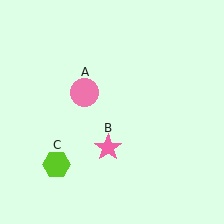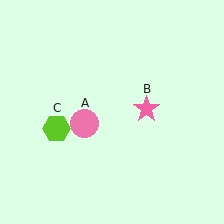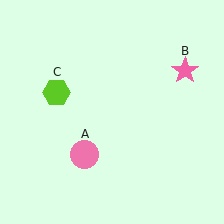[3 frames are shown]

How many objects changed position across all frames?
3 objects changed position: pink circle (object A), pink star (object B), lime hexagon (object C).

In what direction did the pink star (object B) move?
The pink star (object B) moved up and to the right.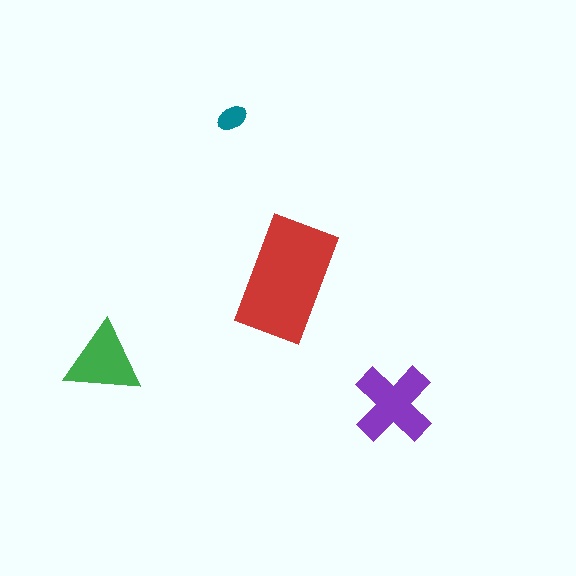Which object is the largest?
The red rectangle.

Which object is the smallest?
The teal ellipse.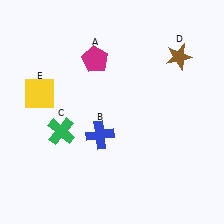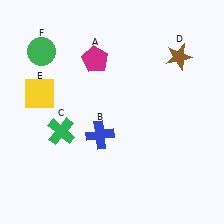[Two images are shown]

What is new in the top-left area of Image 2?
A green circle (F) was added in the top-left area of Image 2.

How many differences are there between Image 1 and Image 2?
There is 1 difference between the two images.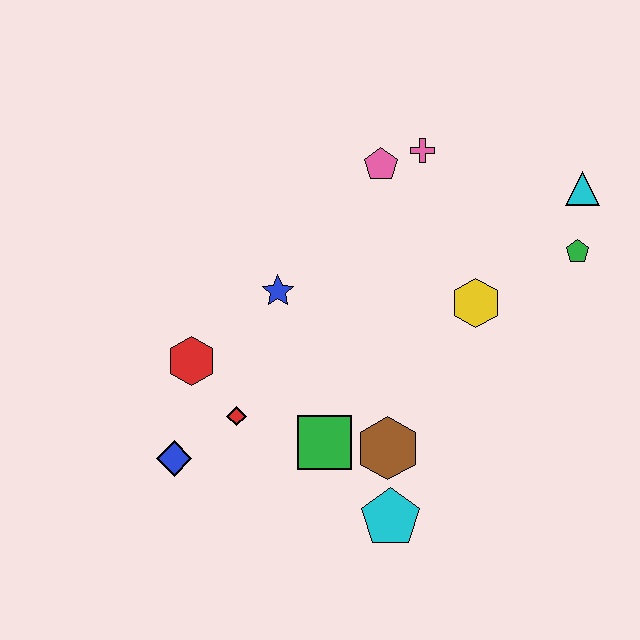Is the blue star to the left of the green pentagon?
Yes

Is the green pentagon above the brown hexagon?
Yes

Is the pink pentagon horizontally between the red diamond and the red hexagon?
No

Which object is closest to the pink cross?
The pink pentagon is closest to the pink cross.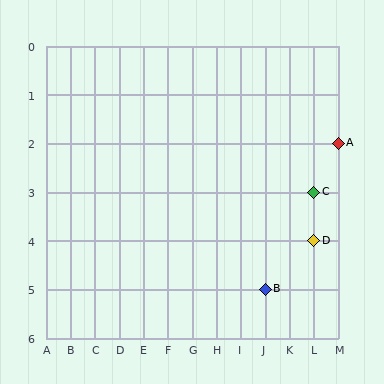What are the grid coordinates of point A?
Point A is at grid coordinates (M, 2).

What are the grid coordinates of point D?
Point D is at grid coordinates (L, 4).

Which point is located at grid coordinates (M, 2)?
Point A is at (M, 2).